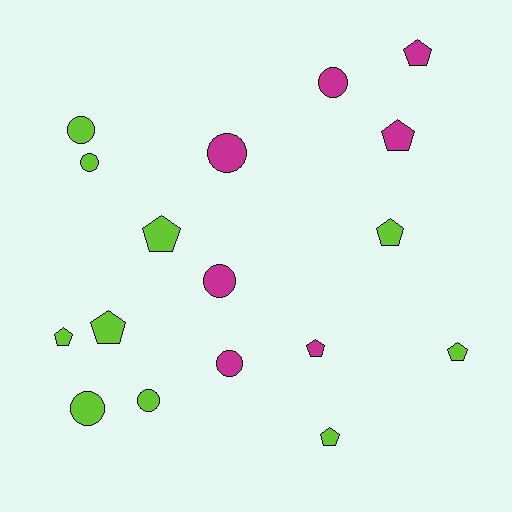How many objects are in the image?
There are 17 objects.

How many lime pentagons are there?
There are 6 lime pentagons.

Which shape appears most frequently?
Pentagon, with 9 objects.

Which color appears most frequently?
Lime, with 10 objects.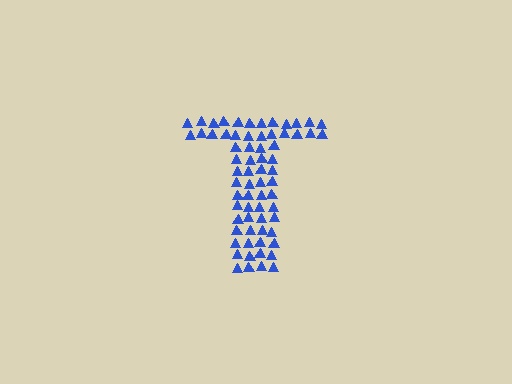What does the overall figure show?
The overall figure shows the letter T.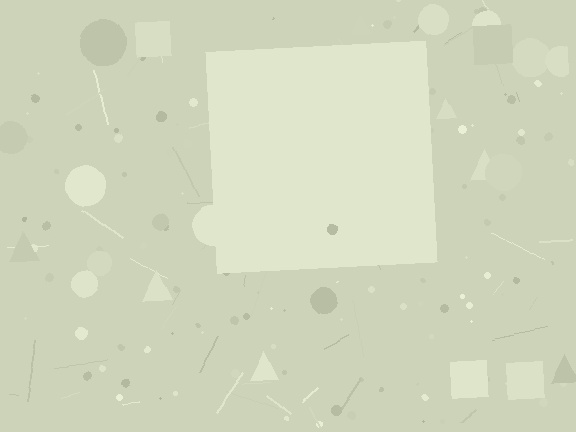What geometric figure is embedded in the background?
A square is embedded in the background.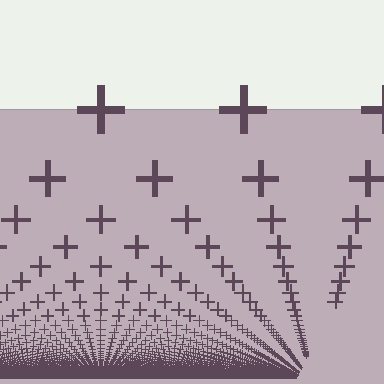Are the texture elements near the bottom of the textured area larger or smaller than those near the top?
Smaller. The gradient is inverted — elements near the bottom are smaller and denser.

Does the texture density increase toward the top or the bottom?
Density increases toward the bottom.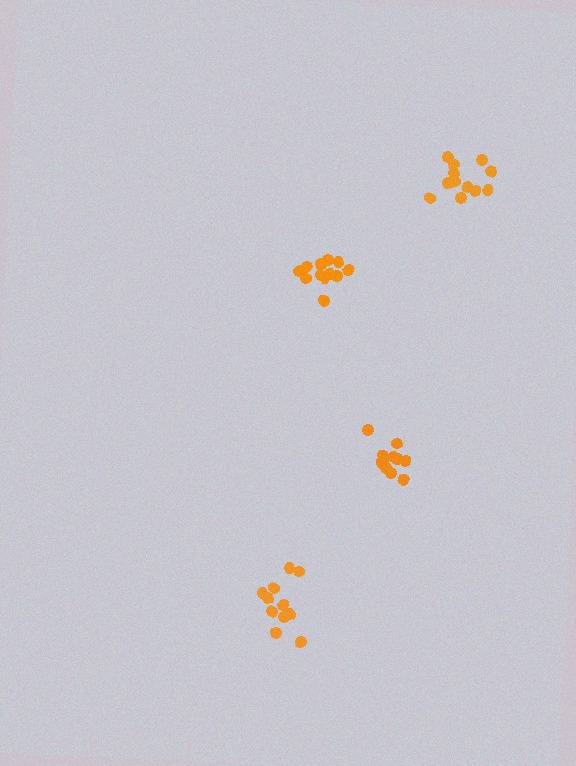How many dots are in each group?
Group 1: 12 dots, Group 2: 13 dots, Group 3: 12 dots, Group 4: 11 dots (48 total).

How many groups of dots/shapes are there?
There are 4 groups.